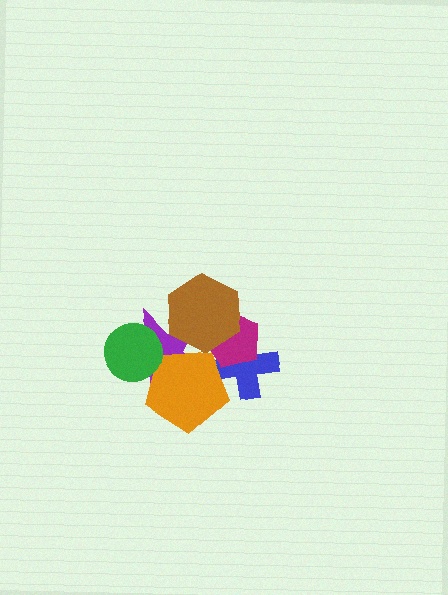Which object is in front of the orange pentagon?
The green circle is in front of the orange pentagon.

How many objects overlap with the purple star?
3 objects overlap with the purple star.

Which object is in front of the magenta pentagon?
The brown hexagon is in front of the magenta pentagon.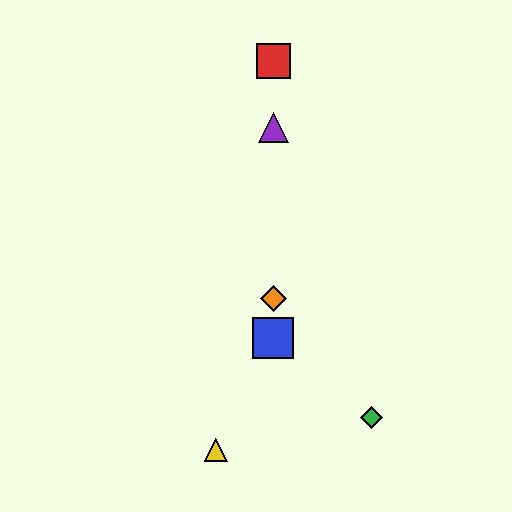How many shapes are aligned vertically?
4 shapes (the red square, the blue square, the purple triangle, the orange diamond) are aligned vertically.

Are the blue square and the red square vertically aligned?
Yes, both are at x≈273.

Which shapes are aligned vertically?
The red square, the blue square, the purple triangle, the orange diamond are aligned vertically.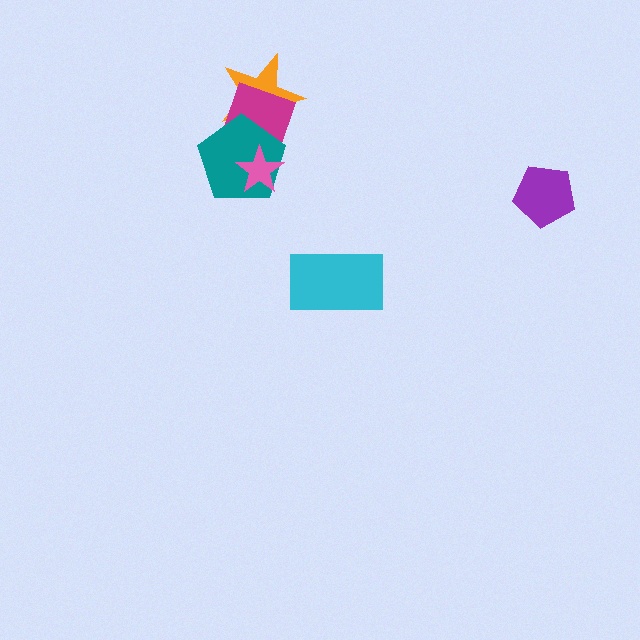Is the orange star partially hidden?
Yes, it is partially covered by another shape.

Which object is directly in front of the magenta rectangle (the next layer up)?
The teal pentagon is directly in front of the magenta rectangle.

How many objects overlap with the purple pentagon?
0 objects overlap with the purple pentagon.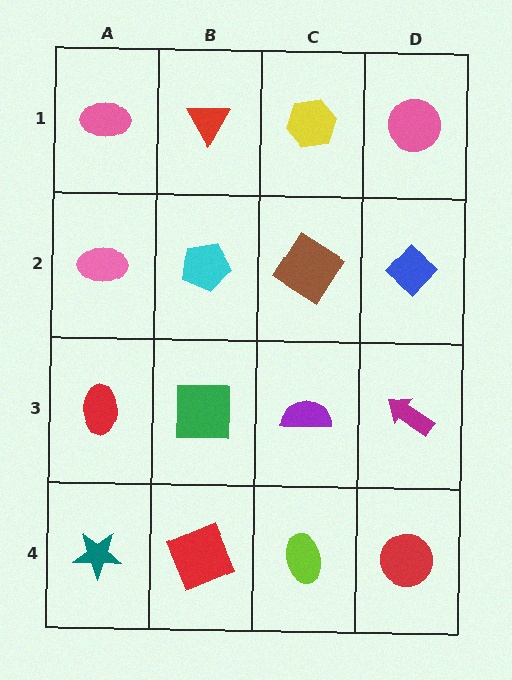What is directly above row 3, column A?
A pink ellipse.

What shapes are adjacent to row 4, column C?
A purple semicircle (row 3, column C), a red square (row 4, column B), a red circle (row 4, column D).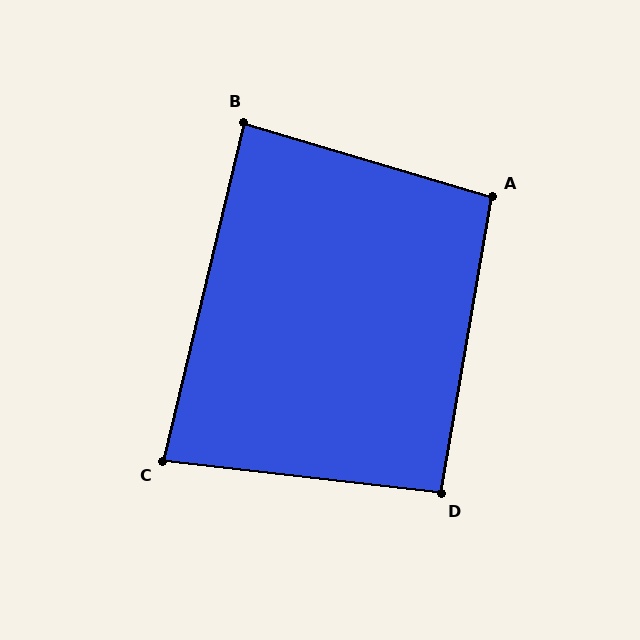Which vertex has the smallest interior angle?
C, at approximately 83 degrees.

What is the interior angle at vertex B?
Approximately 87 degrees (approximately right).